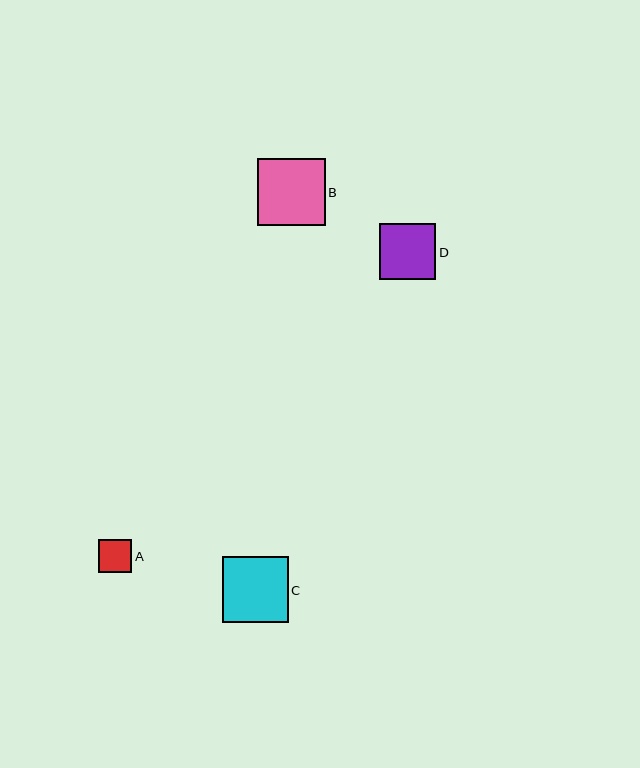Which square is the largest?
Square B is the largest with a size of approximately 67 pixels.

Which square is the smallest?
Square A is the smallest with a size of approximately 33 pixels.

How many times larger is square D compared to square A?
Square D is approximately 1.7 times the size of square A.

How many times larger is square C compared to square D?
Square C is approximately 1.2 times the size of square D.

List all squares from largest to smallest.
From largest to smallest: B, C, D, A.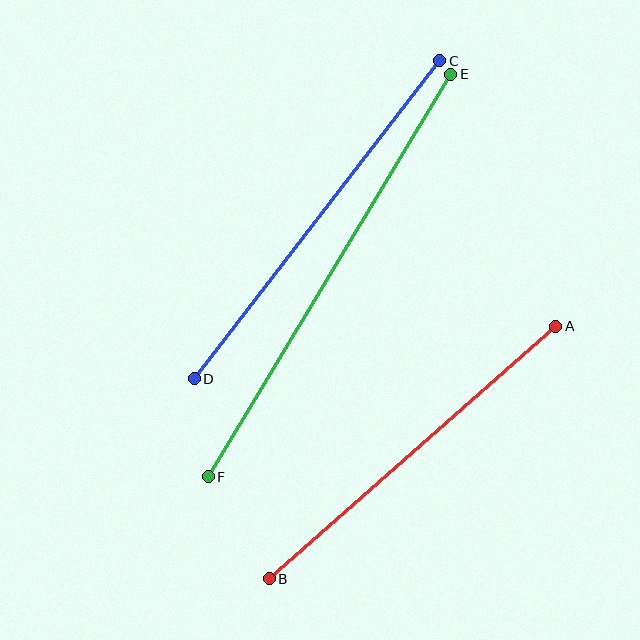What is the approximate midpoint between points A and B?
The midpoint is at approximately (413, 452) pixels.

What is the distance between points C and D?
The distance is approximately 402 pixels.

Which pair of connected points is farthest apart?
Points E and F are farthest apart.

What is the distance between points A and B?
The distance is approximately 381 pixels.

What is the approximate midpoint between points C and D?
The midpoint is at approximately (317, 220) pixels.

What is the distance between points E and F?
The distance is approximately 470 pixels.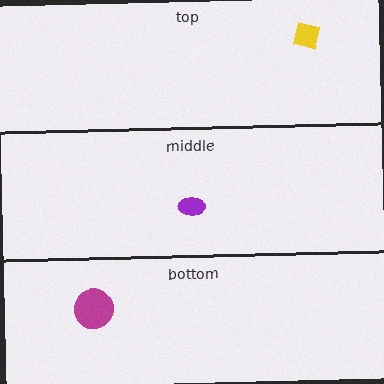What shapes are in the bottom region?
The orange cross, the magenta circle.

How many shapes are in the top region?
1.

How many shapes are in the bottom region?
2.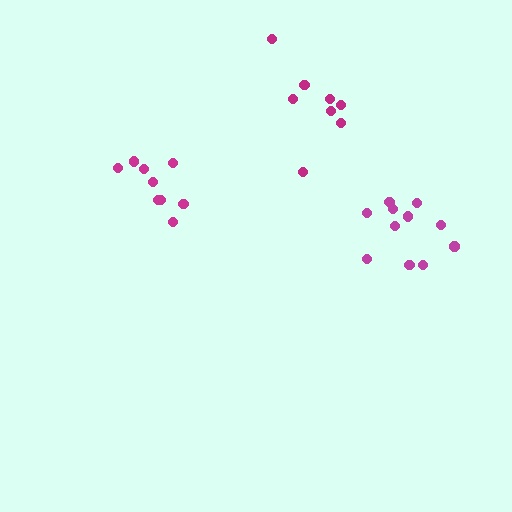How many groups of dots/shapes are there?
There are 3 groups.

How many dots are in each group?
Group 1: 9 dots, Group 2: 11 dots, Group 3: 8 dots (28 total).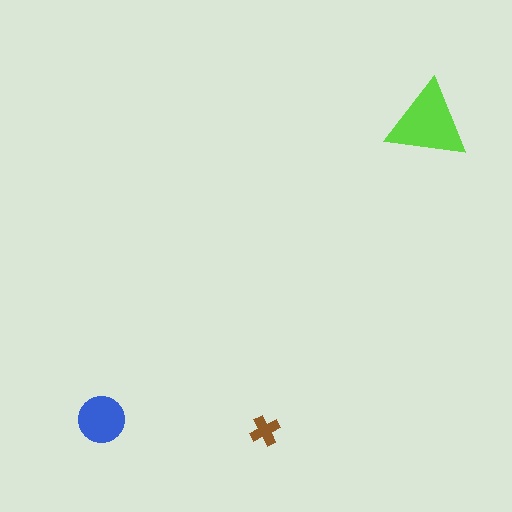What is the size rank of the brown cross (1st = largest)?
3rd.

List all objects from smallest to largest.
The brown cross, the blue circle, the lime triangle.